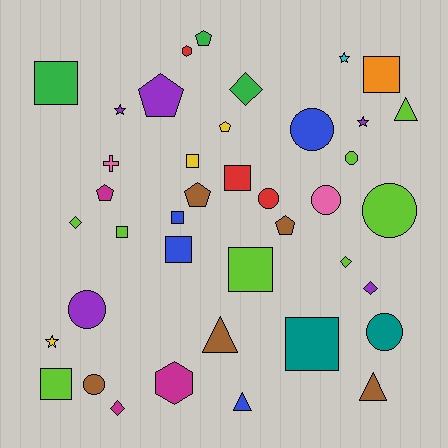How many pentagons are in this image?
There are 6 pentagons.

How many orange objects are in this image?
There is 1 orange object.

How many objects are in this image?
There are 40 objects.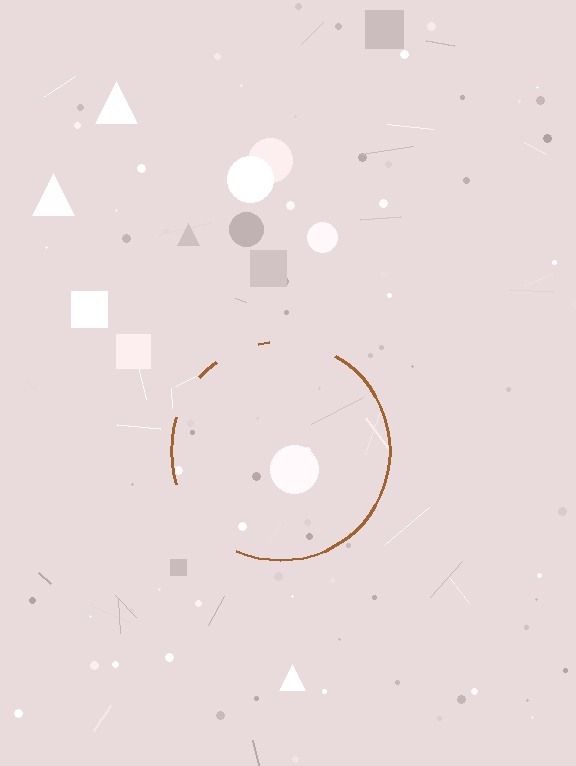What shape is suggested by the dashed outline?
The dashed outline suggests a circle.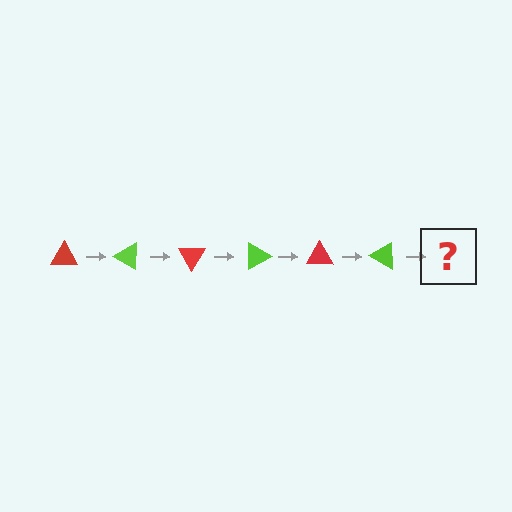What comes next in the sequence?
The next element should be a red triangle, rotated 180 degrees from the start.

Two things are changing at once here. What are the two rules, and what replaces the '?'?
The two rules are that it rotates 30 degrees each step and the color cycles through red and lime. The '?' should be a red triangle, rotated 180 degrees from the start.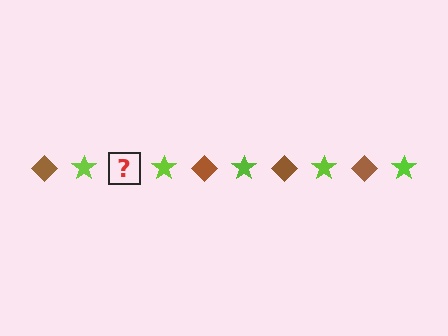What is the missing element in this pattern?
The missing element is a brown diamond.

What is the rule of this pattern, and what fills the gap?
The rule is that the pattern alternates between brown diamond and lime star. The gap should be filled with a brown diamond.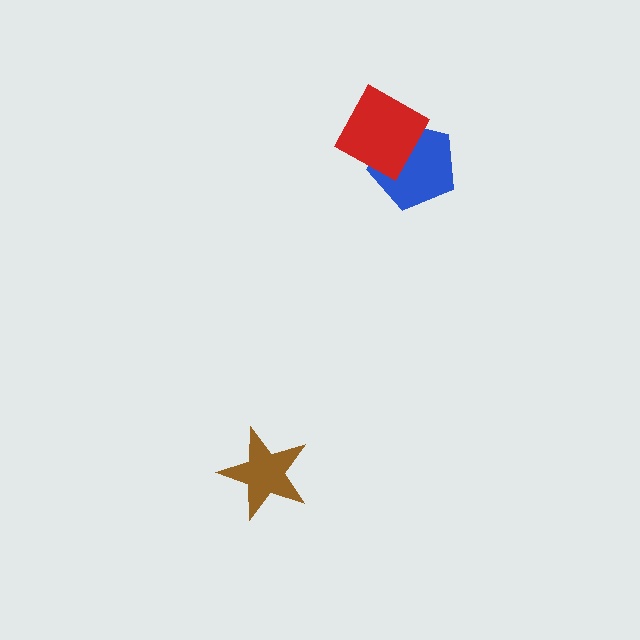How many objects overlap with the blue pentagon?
1 object overlaps with the blue pentagon.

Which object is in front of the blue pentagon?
The red diamond is in front of the blue pentagon.